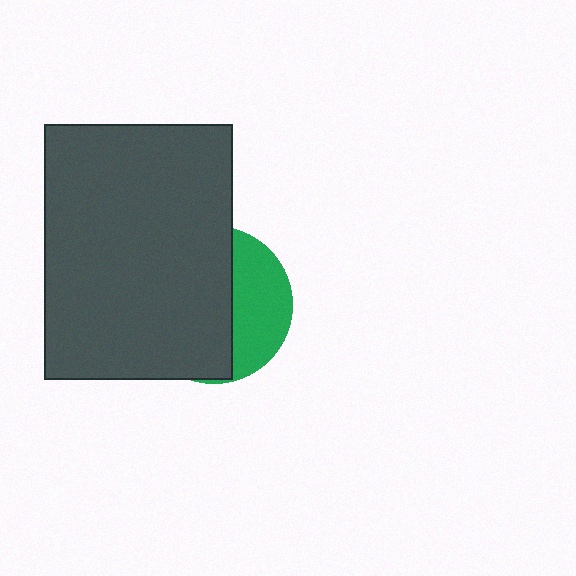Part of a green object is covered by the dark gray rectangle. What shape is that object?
It is a circle.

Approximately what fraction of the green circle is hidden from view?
Roughly 65% of the green circle is hidden behind the dark gray rectangle.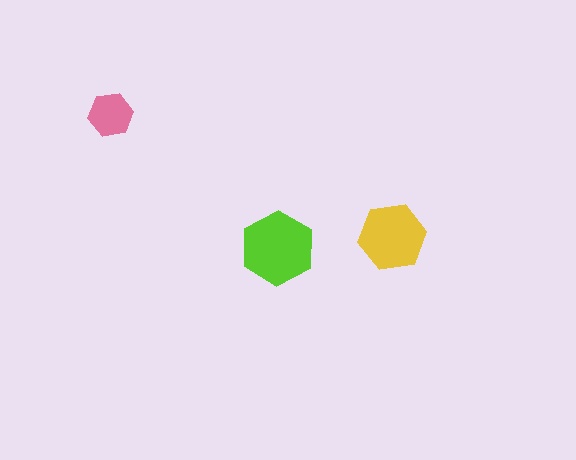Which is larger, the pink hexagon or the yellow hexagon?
The yellow one.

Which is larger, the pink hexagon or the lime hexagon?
The lime one.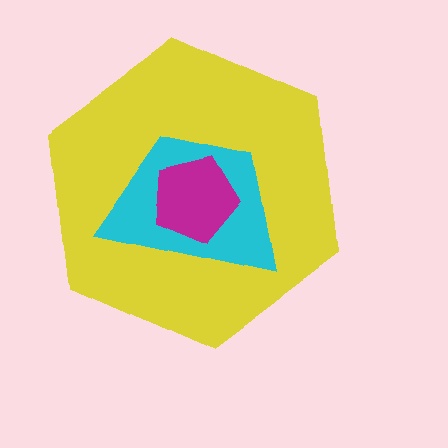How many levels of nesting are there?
3.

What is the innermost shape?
The magenta pentagon.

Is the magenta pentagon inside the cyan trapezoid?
Yes.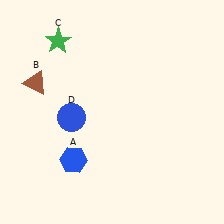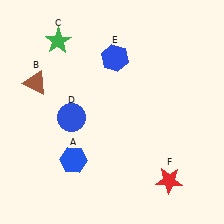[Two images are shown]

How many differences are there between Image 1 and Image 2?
There are 2 differences between the two images.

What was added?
A blue hexagon (E), a red star (F) were added in Image 2.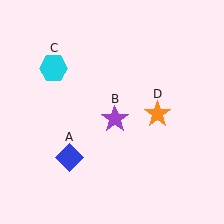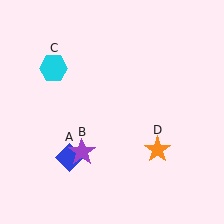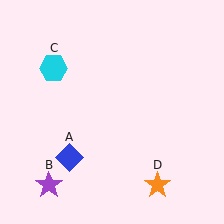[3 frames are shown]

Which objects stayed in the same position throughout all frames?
Blue diamond (object A) and cyan hexagon (object C) remained stationary.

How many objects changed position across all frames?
2 objects changed position: purple star (object B), orange star (object D).